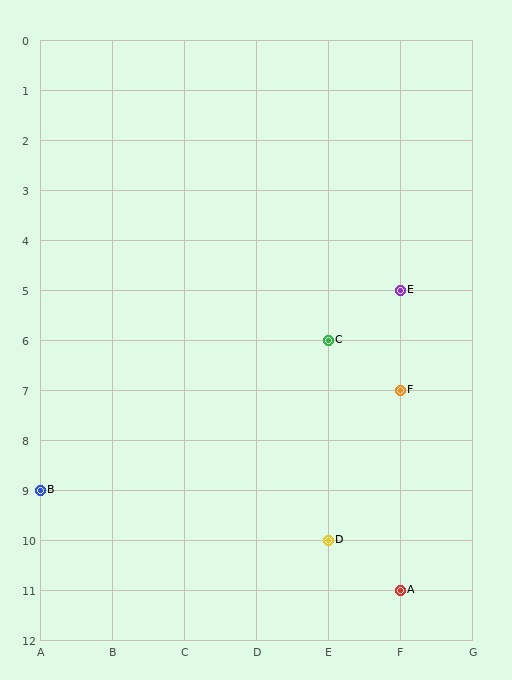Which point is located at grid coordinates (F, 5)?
Point E is at (F, 5).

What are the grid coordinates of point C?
Point C is at grid coordinates (E, 6).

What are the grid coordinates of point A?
Point A is at grid coordinates (F, 11).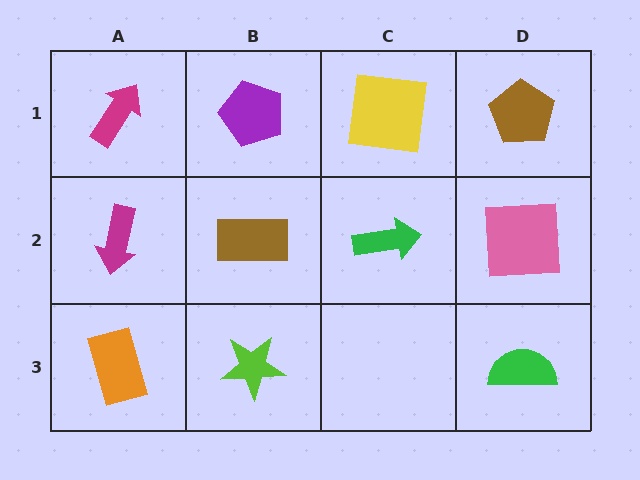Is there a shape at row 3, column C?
No, that cell is empty.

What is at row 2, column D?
A pink square.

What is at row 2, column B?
A brown rectangle.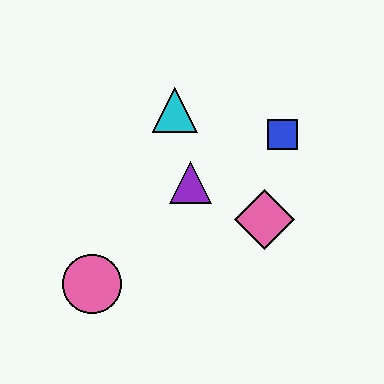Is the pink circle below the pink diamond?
Yes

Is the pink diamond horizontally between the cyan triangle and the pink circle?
No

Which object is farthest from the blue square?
The pink circle is farthest from the blue square.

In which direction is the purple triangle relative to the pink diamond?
The purple triangle is to the left of the pink diamond.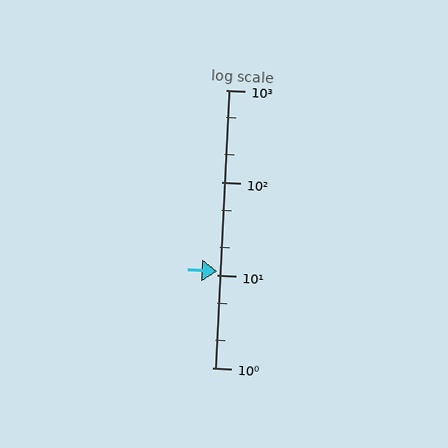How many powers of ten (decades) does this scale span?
The scale spans 3 decades, from 1 to 1000.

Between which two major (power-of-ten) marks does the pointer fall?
The pointer is between 10 and 100.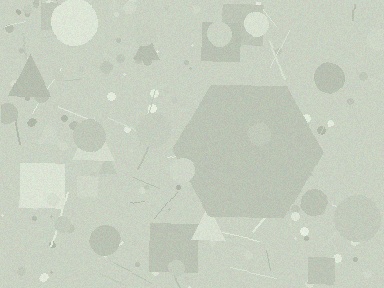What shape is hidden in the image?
A hexagon is hidden in the image.